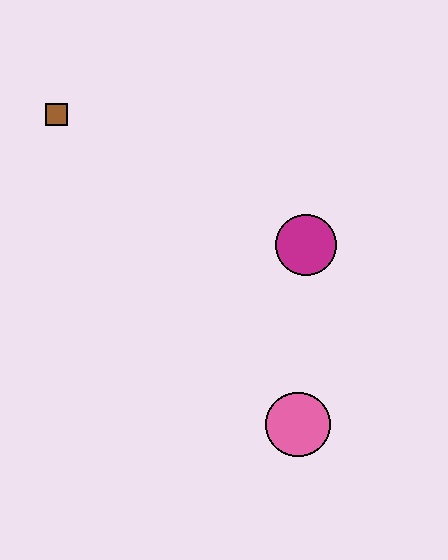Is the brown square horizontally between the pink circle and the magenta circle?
No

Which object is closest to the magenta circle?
The pink circle is closest to the magenta circle.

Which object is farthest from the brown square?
The pink circle is farthest from the brown square.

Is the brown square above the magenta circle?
Yes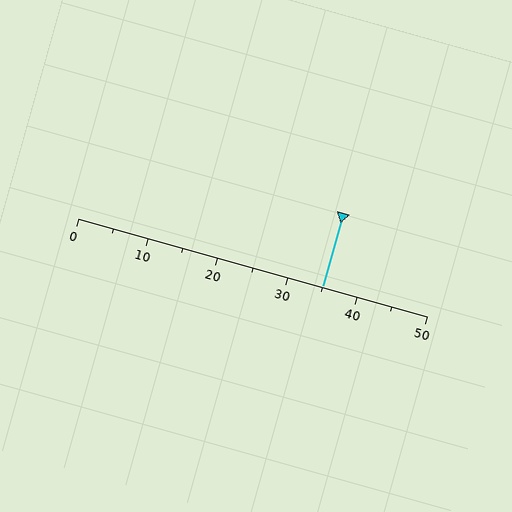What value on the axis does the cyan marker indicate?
The marker indicates approximately 35.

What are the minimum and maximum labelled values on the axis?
The axis runs from 0 to 50.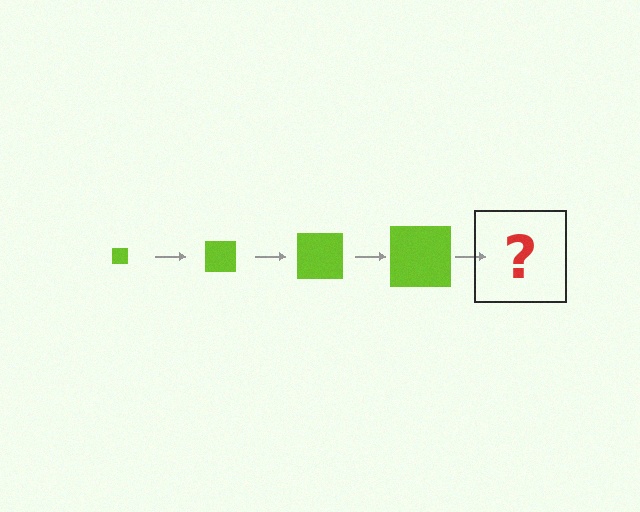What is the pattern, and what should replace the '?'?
The pattern is that the square gets progressively larger each step. The '?' should be a lime square, larger than the previous one.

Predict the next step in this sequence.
The next step is a lime square, larger than the previous one.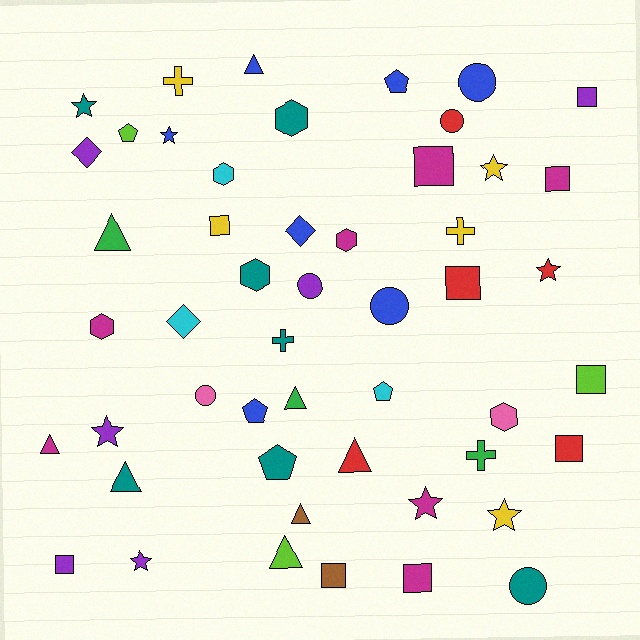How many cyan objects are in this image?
There are 3 cyan objects.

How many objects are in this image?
There are 50 objects.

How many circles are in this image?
There are 6 circles.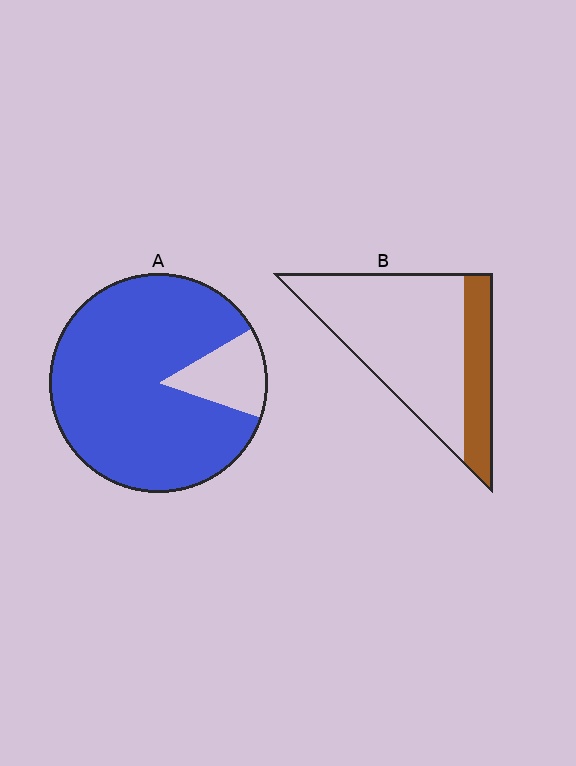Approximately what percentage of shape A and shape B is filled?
A is approximately 85% and B is approximately 25%.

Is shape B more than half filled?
No.